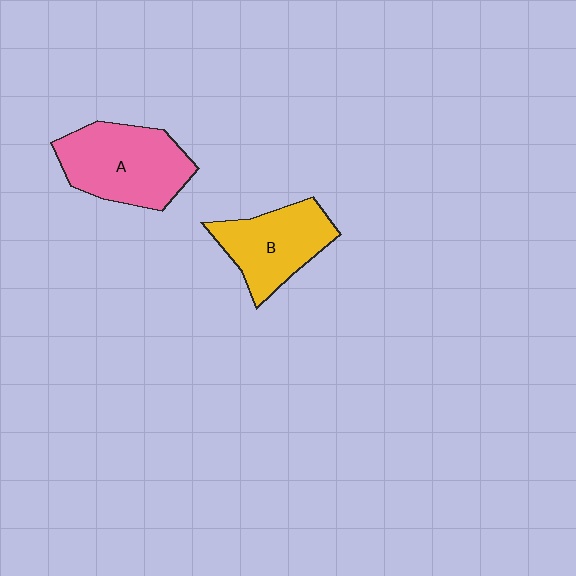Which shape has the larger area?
Shape A (pink).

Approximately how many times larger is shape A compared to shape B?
Approximately 1.2 times.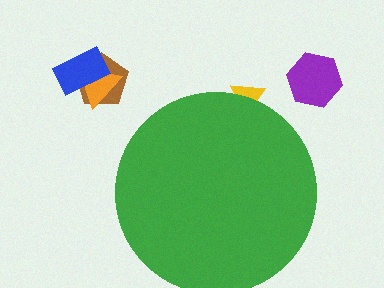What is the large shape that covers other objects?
A green circle.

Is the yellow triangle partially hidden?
Yes, the yellow triangle is partially hidden behind the green circle.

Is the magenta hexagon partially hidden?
Yes, the magenta hexagon is partially hidden behind the green circle.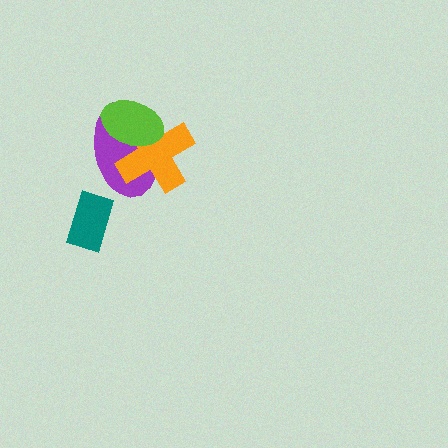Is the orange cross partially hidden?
Yes, it is partially covered by another shape.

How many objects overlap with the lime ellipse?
2 objects overlap with the lime ellipse.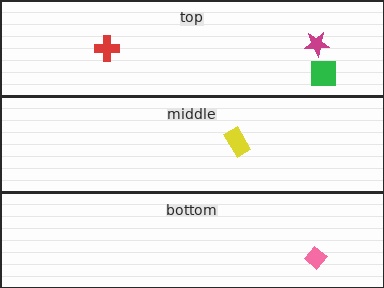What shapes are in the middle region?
The yellow rectangle.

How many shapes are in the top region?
3.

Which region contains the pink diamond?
The bottom region.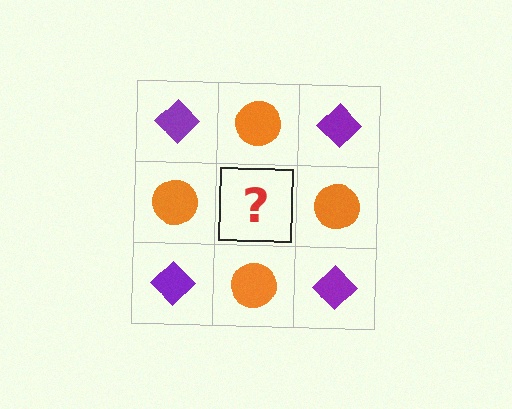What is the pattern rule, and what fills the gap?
The rule is that it alternates purple diamond and orange circle in a checkerboard pattern. The gap should be filled with a purple diamond.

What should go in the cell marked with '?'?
The missing cell should contain a purple diamond.